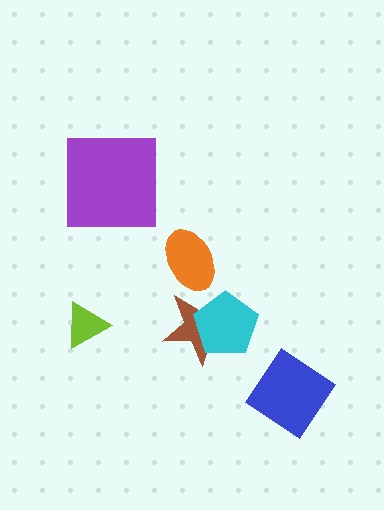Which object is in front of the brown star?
The cyan pentagon is in front of the brown star.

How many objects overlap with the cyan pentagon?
1 object overlaps with the cyan pentagon.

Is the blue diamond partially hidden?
No, no other shape covers it.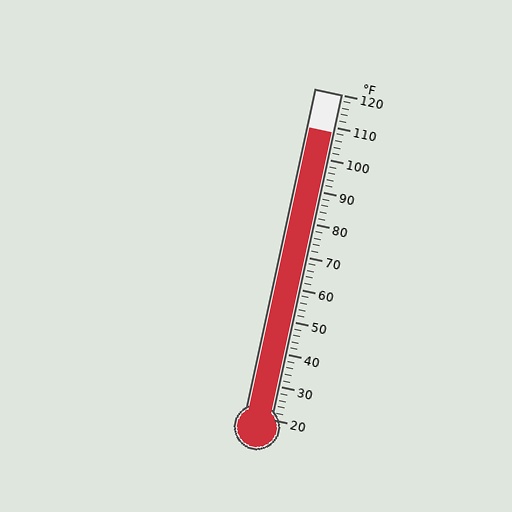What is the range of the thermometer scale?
The thermometer scale ranges from 20°F to 120°F.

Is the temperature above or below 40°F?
The temperature is above 40°F.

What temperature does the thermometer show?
The thermometer shows approximately 108°F.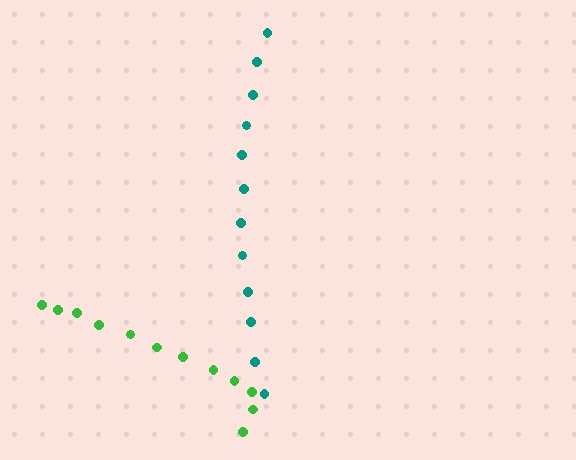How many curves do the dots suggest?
There are 2 distinct paths.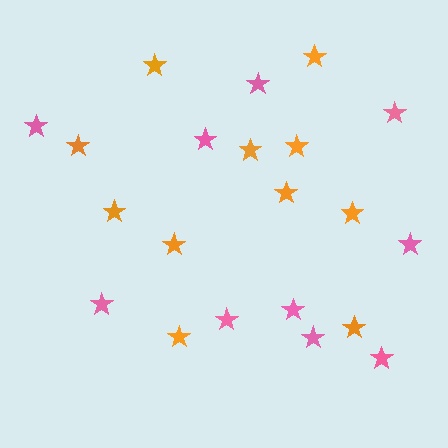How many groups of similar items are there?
There are 2 groups: one group of orange stars (11) and one group of pink stars (10).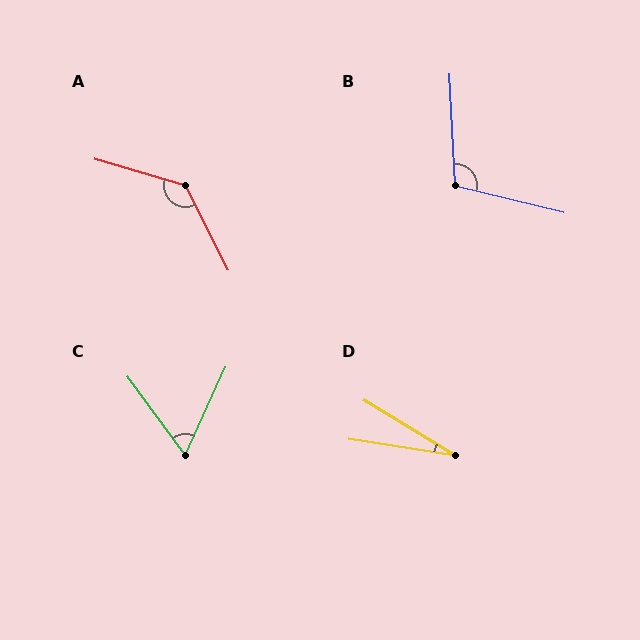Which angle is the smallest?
D, at approximately 22 degrees.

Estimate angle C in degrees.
Approximately 61 degrees.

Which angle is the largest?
A, at approximately 133 degrees.